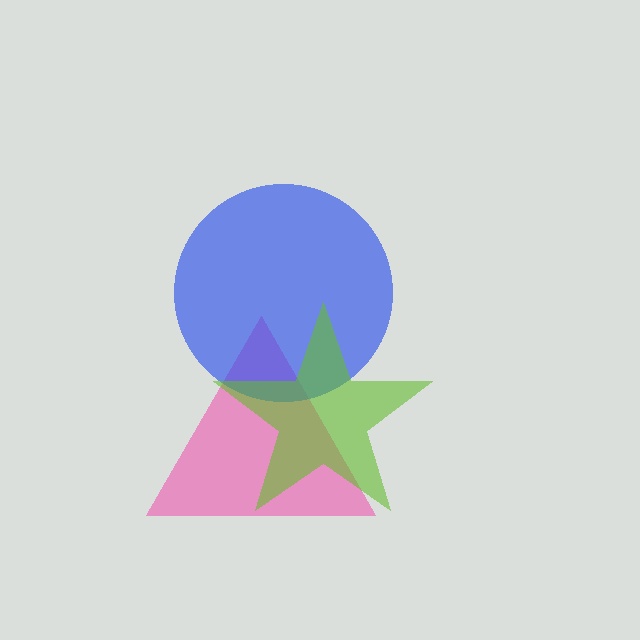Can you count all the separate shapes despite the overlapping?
Yes, there are 3 separate shapes.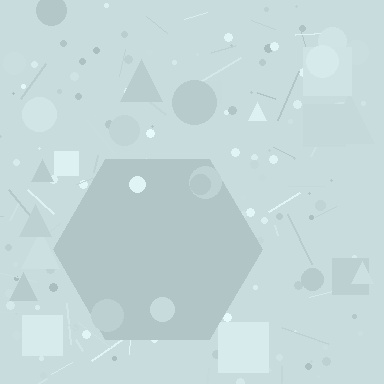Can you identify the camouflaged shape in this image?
The camouflaged shape is a hexagon.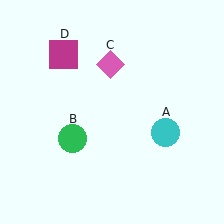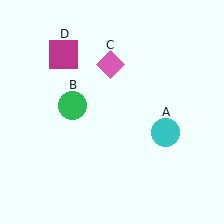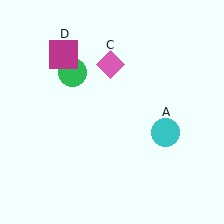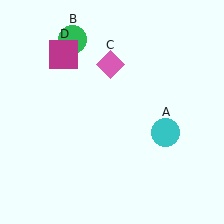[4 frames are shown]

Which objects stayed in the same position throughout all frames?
Cyan circle (object A) and pink diamond (object C) and magenta square (object D) remained stationary.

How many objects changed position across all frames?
1 object changed position: green circle (object B).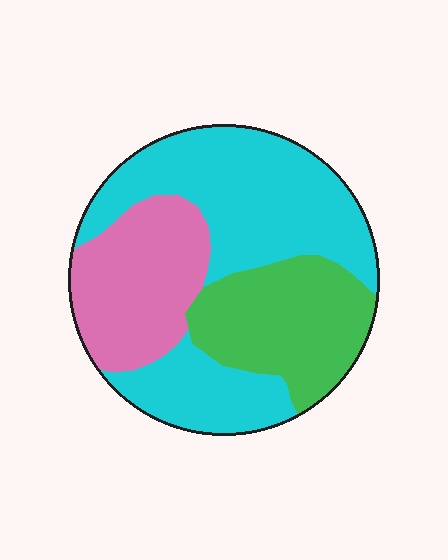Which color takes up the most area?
Cyan, at roughly 50%.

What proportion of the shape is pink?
Pink covers about 25% of the shape.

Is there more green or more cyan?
Cyan.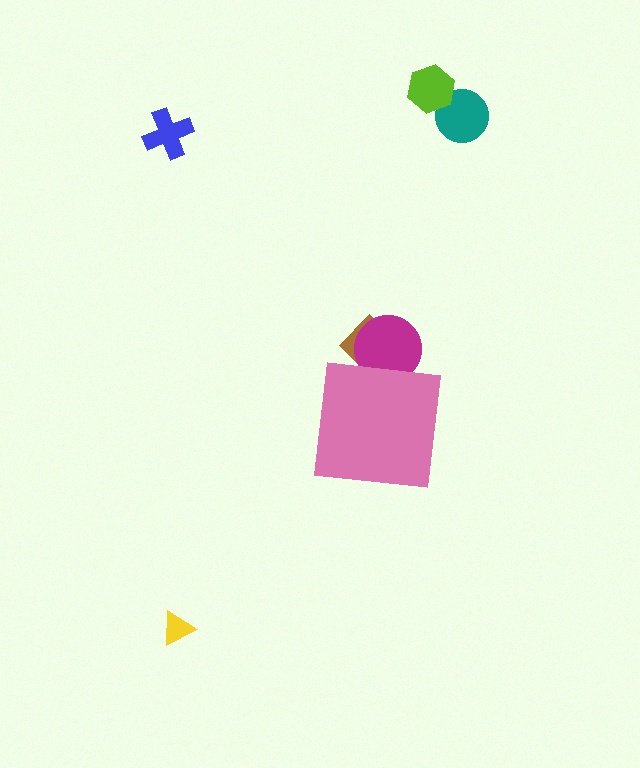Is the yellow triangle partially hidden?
No, the yellow triangle is fully visible.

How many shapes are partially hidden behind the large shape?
2 shapes are partially hidden.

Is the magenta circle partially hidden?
Yes, the magenta circle is partially hidden behind the pink square.